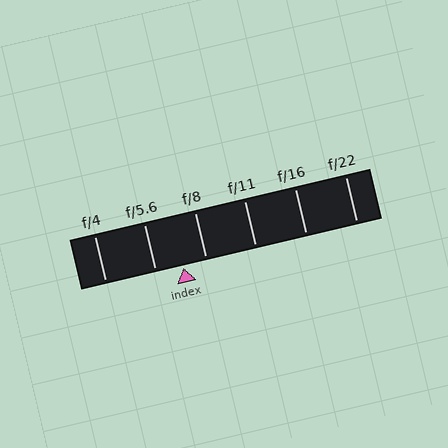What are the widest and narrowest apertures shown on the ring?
The widest aperture shown is f/4 and the narrowest is f/22.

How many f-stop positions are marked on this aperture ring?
There are 6 f-stop positions marked.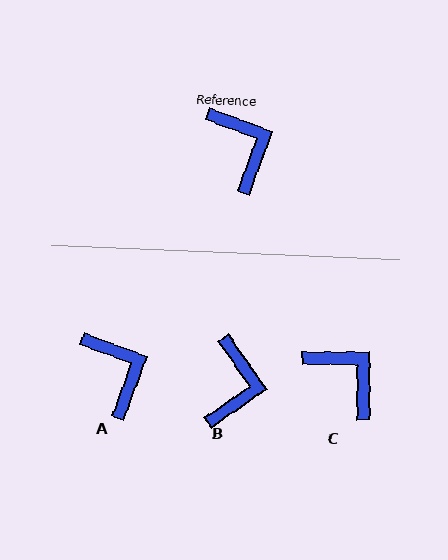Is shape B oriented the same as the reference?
No, it is off by about 35 degrees.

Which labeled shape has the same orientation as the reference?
A.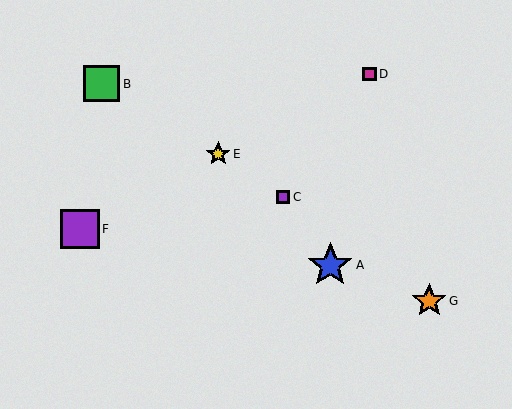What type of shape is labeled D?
Shape D is a magenta square.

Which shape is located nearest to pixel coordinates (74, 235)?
The purple square (labeled F) at (80, 229) is nearest to that location.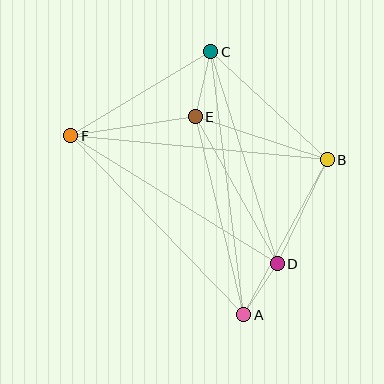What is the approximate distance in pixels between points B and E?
The distance between B and E is approximately 139 pixels.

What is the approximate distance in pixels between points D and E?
The distance between D and E is approximately 168 pixels.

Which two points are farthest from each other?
Points A and C are farthest from each other.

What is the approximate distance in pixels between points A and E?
The distance between A and E is approximately 204 pixels.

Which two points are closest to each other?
Points A and D are closest to each other.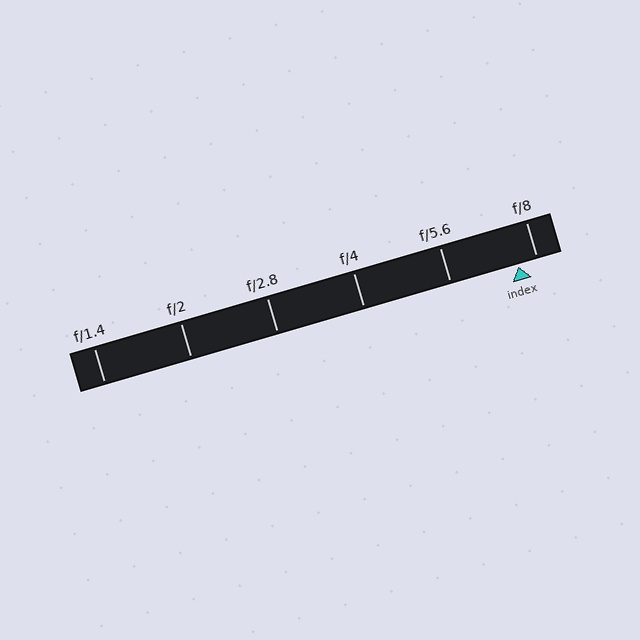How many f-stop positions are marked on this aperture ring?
There are 6 f-stop positions marked.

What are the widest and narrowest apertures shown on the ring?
The widest aperture shown is f/1.4 and the narrowest is f/8.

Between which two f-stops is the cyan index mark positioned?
The index mark is between f/5.6 and f/8.